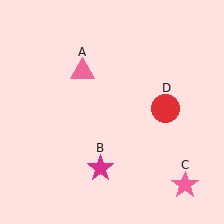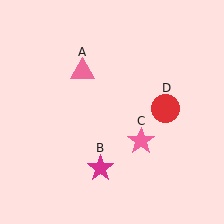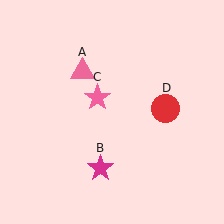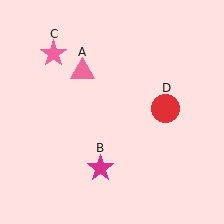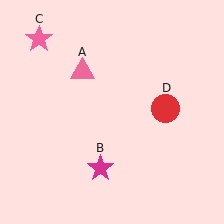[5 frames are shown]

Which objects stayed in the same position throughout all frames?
Pink triangle (object A) and magenta star (object B) and red circle (object D) remained stationary.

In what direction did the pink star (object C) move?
The pink star (object C) moved up and to the left.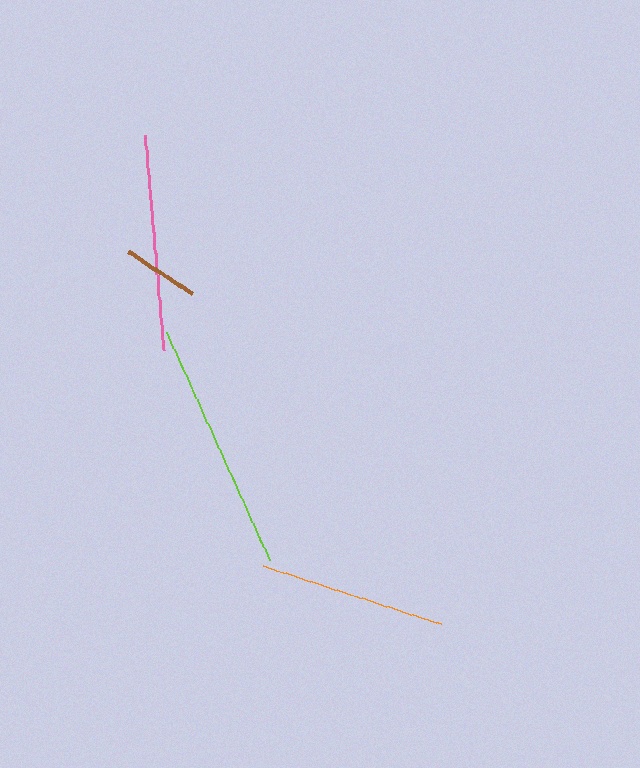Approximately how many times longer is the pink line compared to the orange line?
The pink line is approximately 1.2 times the length of the orange line.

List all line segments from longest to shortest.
From longest to shortest: lime, pink, orange, brown.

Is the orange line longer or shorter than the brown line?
The orange line is longer than the brown line.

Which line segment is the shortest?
The brown line is the shortest at approximately 76 pixels.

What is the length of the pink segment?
The pink segment is approximately 216 pixels long.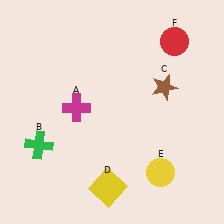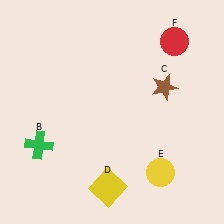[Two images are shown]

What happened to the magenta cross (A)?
The magenta cross (A) was removed in Image 2. It was in the top-left area of Image 1.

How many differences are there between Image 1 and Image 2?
There is 1 difference between the two images.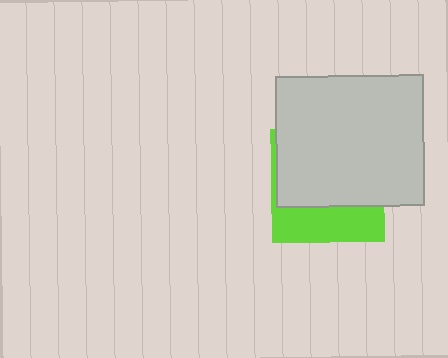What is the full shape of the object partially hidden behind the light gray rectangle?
The partially hidden object is a lime square.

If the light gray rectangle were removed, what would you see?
You would see the complete lime square.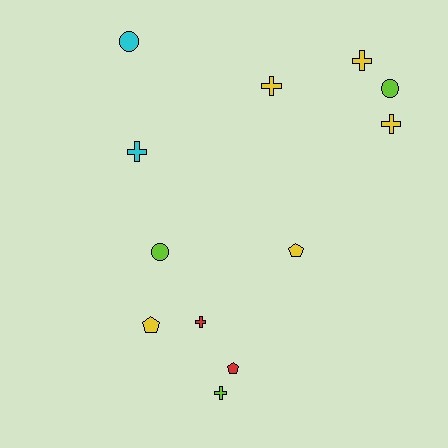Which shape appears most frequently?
Cross, with 6 objects.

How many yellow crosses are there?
There are 3 yellow crosses.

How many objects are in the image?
There are 12 objects.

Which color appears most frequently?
Yellow, with 5 objects.